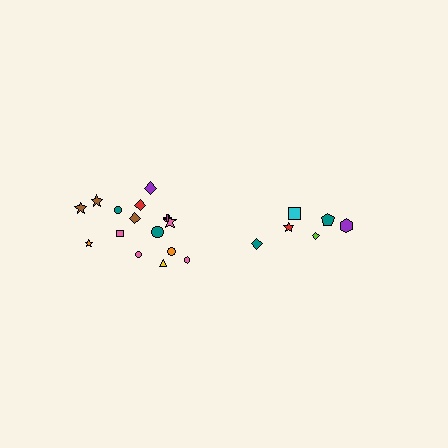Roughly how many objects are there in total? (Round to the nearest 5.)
Roughly 20 objects in total.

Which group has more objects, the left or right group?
The left group.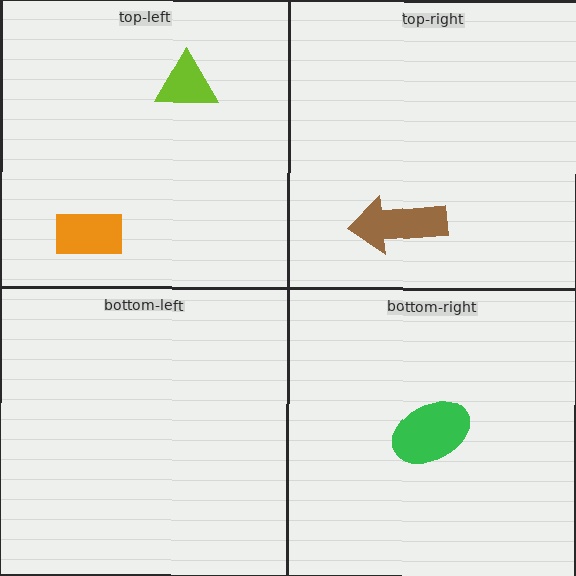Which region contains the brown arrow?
The top-right region.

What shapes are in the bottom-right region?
The green ellipse.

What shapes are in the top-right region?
The brown arrow.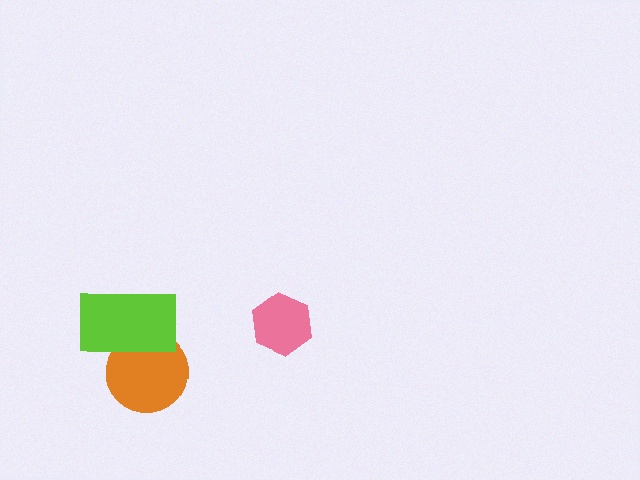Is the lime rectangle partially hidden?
No, no other shape covers it.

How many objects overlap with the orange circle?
1 object overlaps with the orange circle.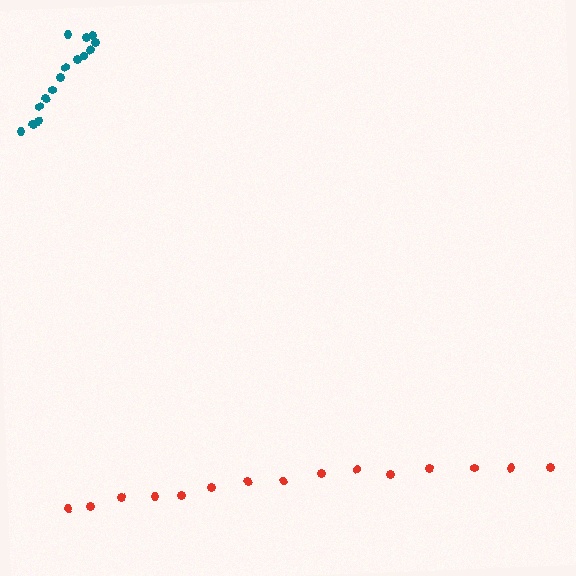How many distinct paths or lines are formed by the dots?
There are 2 distinct paths.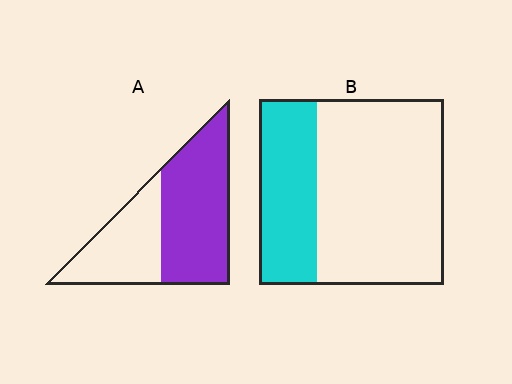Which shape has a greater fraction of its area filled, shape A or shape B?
Shape A.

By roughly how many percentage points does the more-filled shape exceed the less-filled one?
By roughly 30 percentage points (A over B).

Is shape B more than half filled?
No.